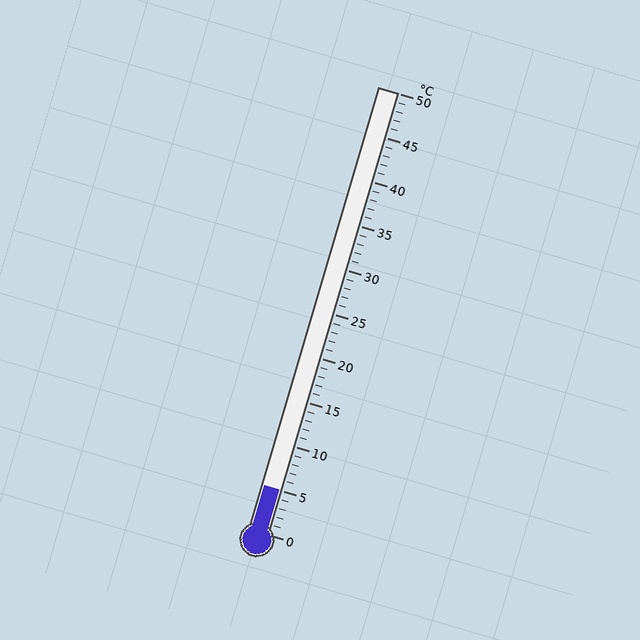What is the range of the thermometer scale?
The thermometer scale ranges from 0°C to 50°C.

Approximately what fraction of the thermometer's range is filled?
The thermometer is filled to approximately 10% of its range.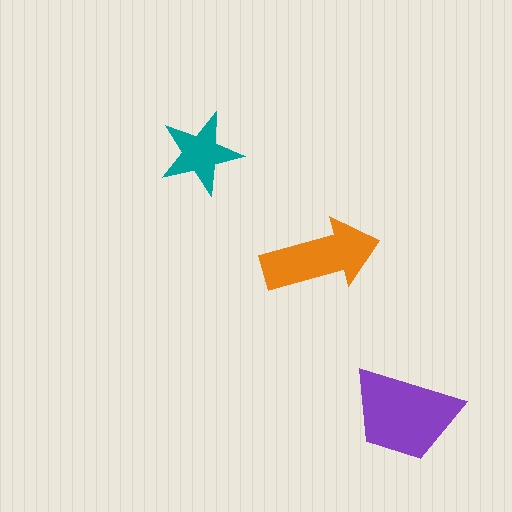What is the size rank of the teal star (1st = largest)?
3rd.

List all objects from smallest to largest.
The teal star, the orange arrow, the purple trapezoid.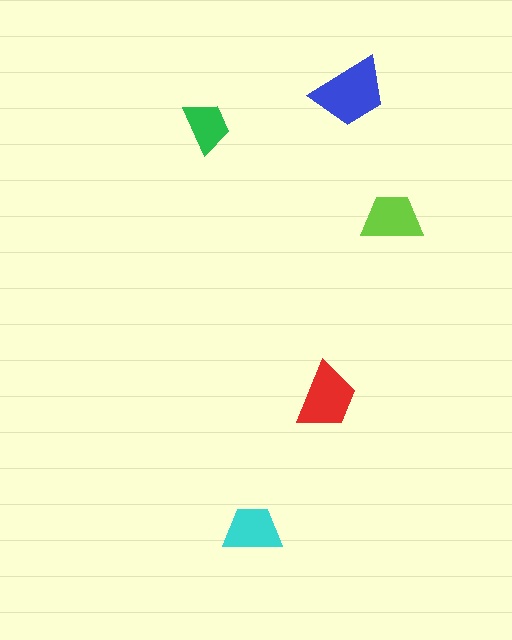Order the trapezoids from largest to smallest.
the blue one, the red one, the lime one, the cyan one, the green one.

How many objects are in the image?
There are 5 objects in the image.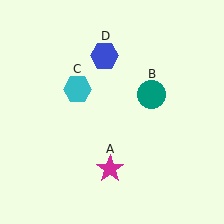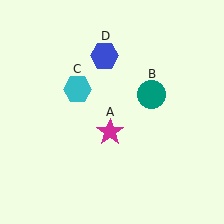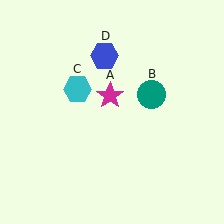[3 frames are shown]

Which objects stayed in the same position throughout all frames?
Teal circle (object B) and cyan hexagon (object C) and blue hexagon (object D) remained stationary.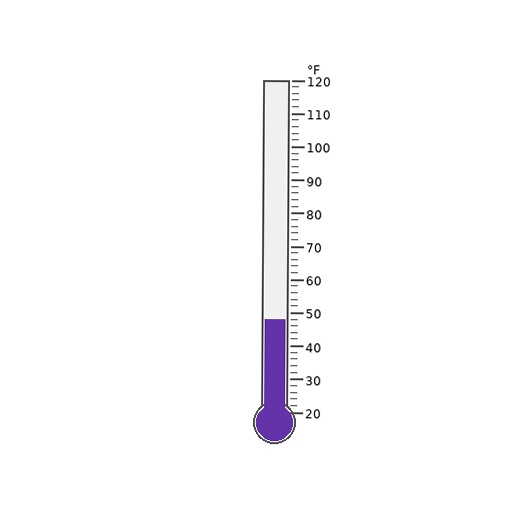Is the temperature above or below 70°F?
The temperature is below 70°F.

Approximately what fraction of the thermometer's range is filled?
The thermometer is filled to approximately 30% of its range.